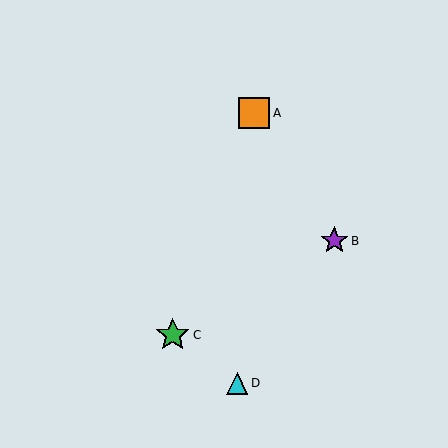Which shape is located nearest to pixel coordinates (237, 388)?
The cyan triangle (labeled D) at (237, 383) is nearest to that location.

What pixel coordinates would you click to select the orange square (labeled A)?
Click at (254, 113) to select the orange square A.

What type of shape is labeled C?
Shape C is a green star.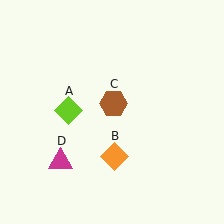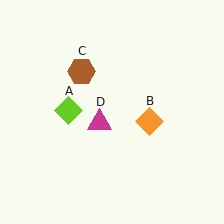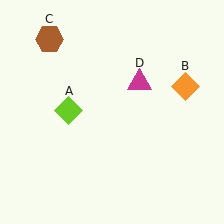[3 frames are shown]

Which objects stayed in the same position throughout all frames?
Lime diamond (object A) remained stationary.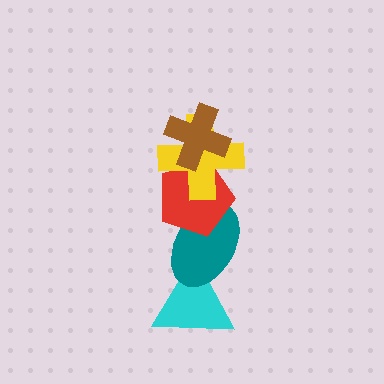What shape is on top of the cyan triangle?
The teal ellipse is on top of the cyan triangle.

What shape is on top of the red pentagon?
The yellow cross is on top of the red pentagon.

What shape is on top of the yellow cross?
The brown cross is on top of the yellow cross.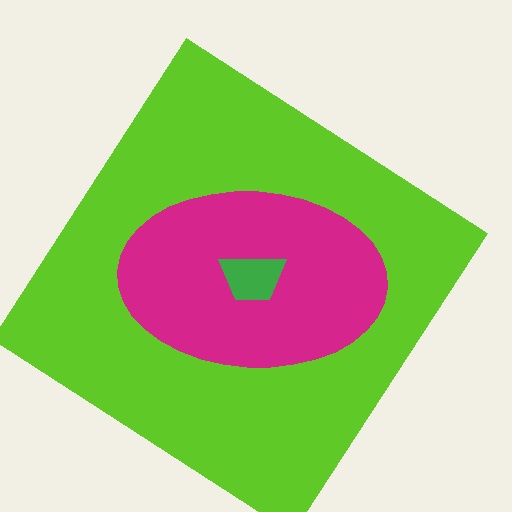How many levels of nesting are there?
3.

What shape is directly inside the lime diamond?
The magenta ellipse.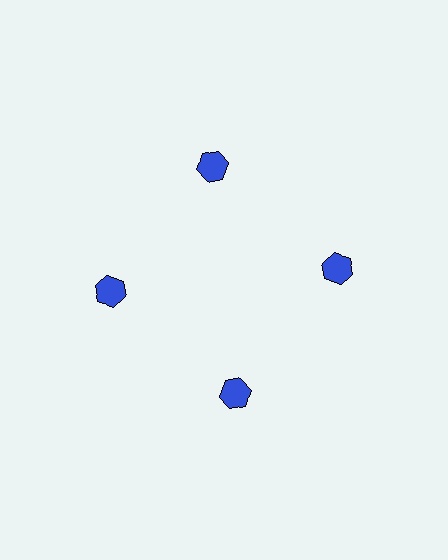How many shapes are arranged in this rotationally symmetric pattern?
There are 4 shapes, arranged in 4 groups of 1.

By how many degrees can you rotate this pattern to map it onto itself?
The pattern maps onto itself every 90 degrees of rotation.